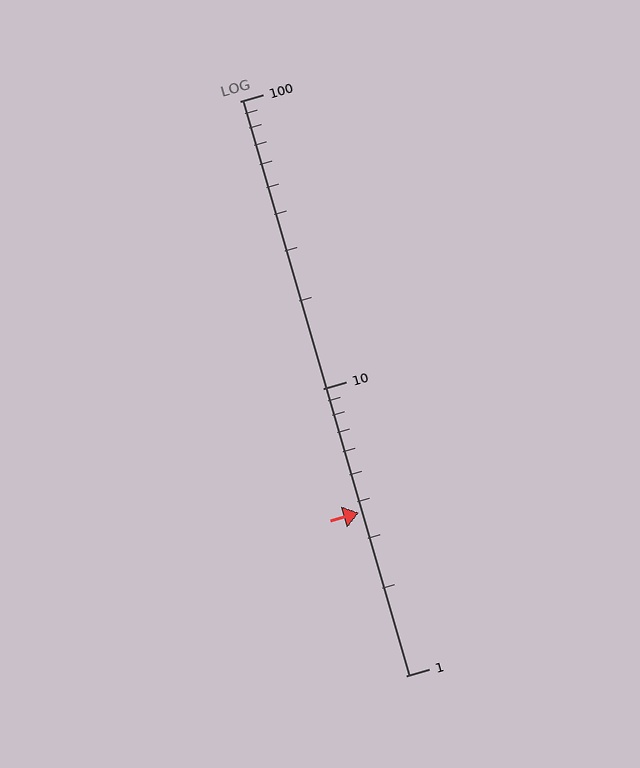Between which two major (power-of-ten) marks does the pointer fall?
The pointer is between 1 and 10.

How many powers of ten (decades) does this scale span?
The scale spans 2 decades, from 1 to 100.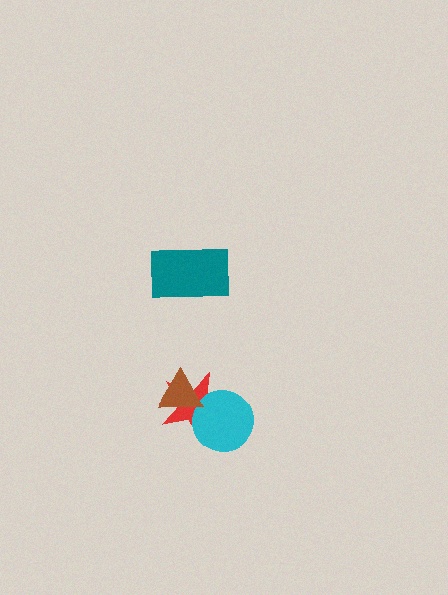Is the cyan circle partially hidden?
Yes, it is partially covered by another shape.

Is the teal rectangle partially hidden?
No, no other shape covers it.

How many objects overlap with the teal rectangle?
0 objects overlap with the teal rectangle.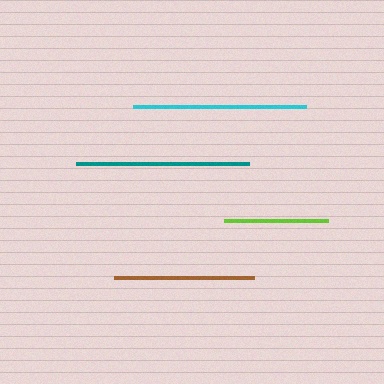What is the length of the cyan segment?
The cyan segment is approximately 173 pixels long.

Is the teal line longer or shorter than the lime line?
The teal line is longer than the lime line.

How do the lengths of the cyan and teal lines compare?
The cyan and teal lines are approximately the same length.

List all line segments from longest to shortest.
From longest to shortest: cyan, teal, brown, lime.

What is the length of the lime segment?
The lime segment is approximately 104 pixels long.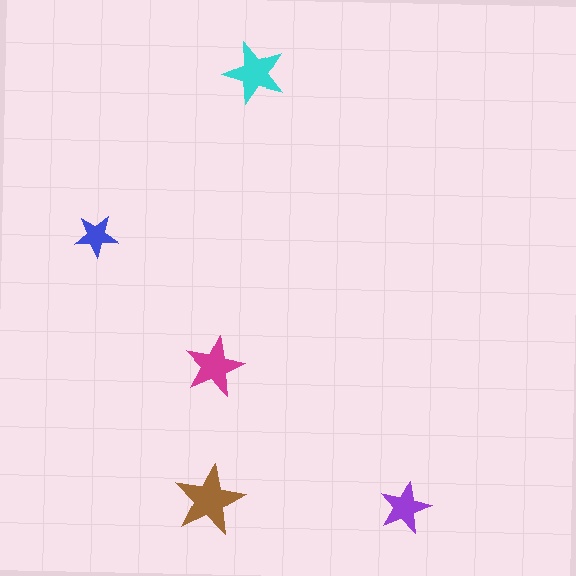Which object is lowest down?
The purple star is bottommost.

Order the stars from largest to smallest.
the brown one, the cyan one, the magenta one, the purple one, the blue one.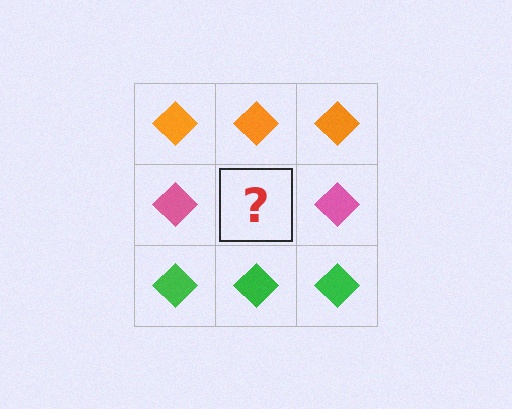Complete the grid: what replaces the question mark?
The question mark should be replaced with a pink diamond.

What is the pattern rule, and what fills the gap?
The rule is that each row has a consistent color. The gap should be filled with a pink diamond.